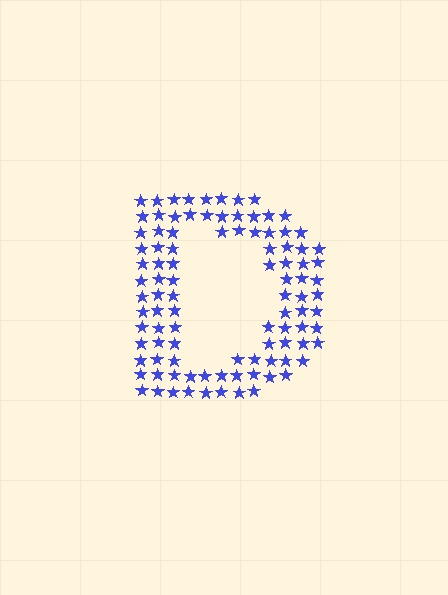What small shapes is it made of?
It is made of small stars.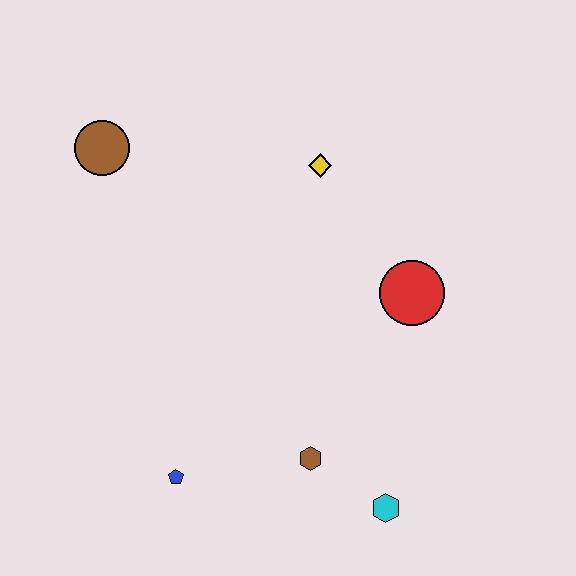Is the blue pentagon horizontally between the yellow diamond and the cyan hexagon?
No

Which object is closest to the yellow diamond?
The red circle is closest to the yellow diamond.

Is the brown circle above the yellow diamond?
Yes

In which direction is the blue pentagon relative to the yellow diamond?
The blue pentagon is below the yellow diamond.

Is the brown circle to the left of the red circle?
Yes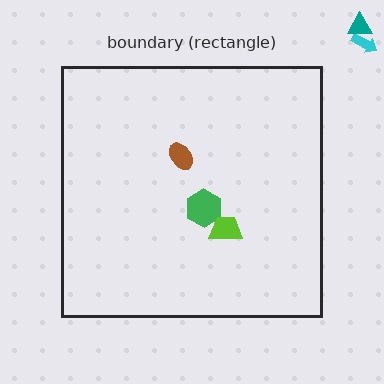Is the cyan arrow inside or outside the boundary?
Outside.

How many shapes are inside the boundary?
3 inside, 2 outside.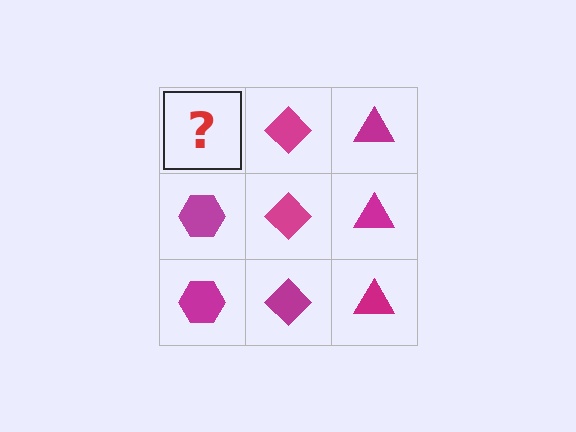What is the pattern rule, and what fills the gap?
The rule is that each column has a consistent shape. The gap should be filled with a magenta hexagon.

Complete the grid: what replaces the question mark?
The question mark should be replaced with a magenta hexagon.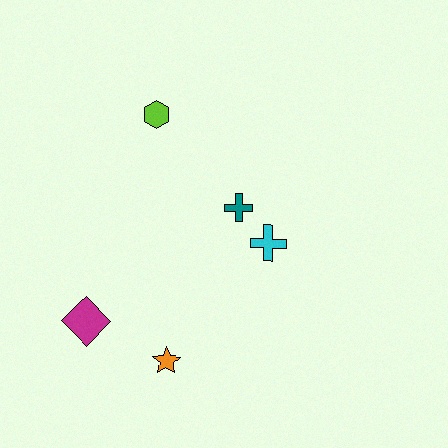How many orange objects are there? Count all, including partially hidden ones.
There is 1 orange object.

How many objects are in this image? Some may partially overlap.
There are 5 objects.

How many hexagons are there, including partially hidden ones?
There is 1 hexagon.